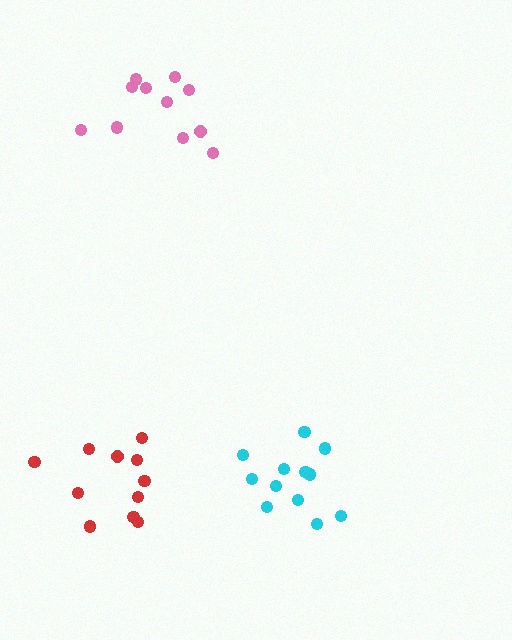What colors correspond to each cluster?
The clusters are colored: cyan, red, pink.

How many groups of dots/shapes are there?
There are 3 groups.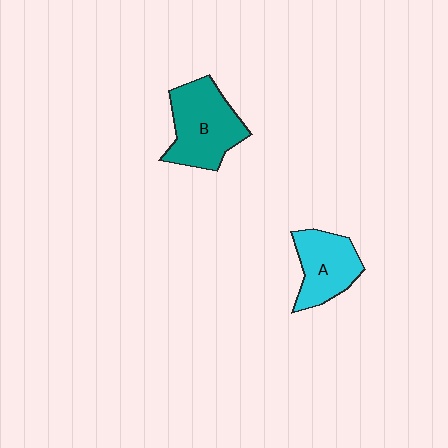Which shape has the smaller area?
Shape A (cyan).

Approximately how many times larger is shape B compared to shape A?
Approximately 1.3 times.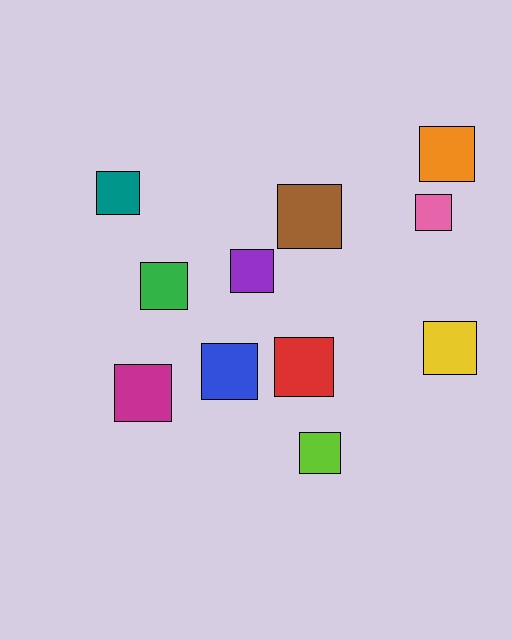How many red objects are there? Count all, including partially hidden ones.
There is 1 red object.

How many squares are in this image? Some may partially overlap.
There are 11 squares.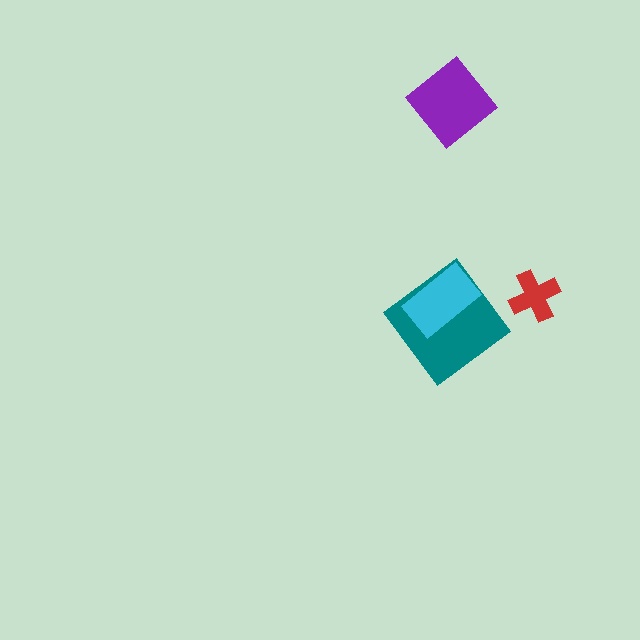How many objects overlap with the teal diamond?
1 object overlaps with the teal diamond.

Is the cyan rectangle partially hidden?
No, no other shape covers it.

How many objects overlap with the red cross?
0 objects overlap with the red cross.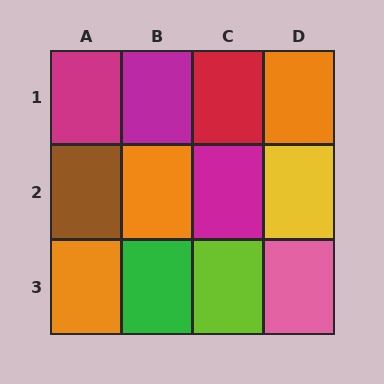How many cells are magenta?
3 cells are magenta.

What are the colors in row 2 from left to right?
Brown, orange, magenta, yellow.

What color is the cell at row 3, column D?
Pink.